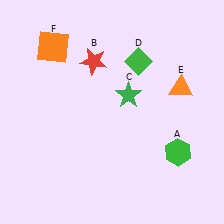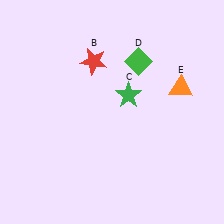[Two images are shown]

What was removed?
The green hexagon (A), the orange square (F) were removed in Image 2.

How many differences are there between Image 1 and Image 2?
There are 2 differences between the two images.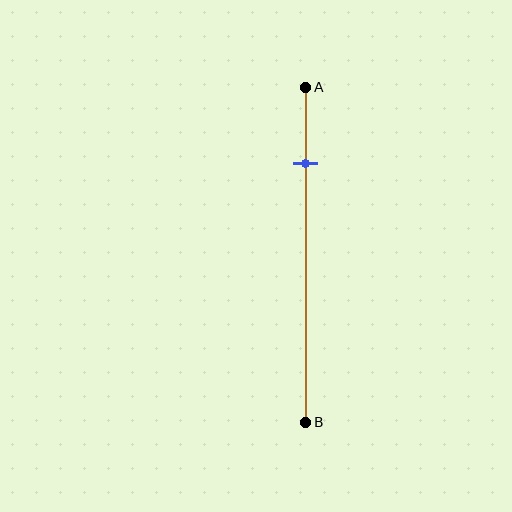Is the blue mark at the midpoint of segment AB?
No, the mark is at about 25% from A, not at the 50% midpoint.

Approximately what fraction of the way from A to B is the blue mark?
The blue mark is approximately 25% of the way from A to B.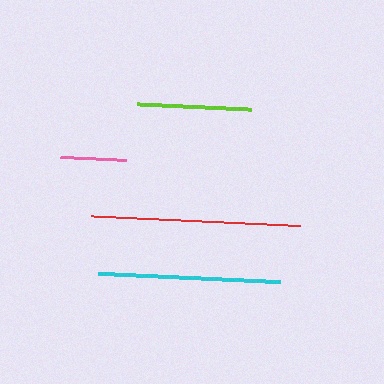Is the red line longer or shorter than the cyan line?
The red line is longer than the cyan line.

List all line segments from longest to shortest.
From longest to shortest: red, cyan, lime, pink.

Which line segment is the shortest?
The pink line is the shortest at approximately 66 pixels.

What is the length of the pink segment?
The pink segment is approximately 66 pixels long.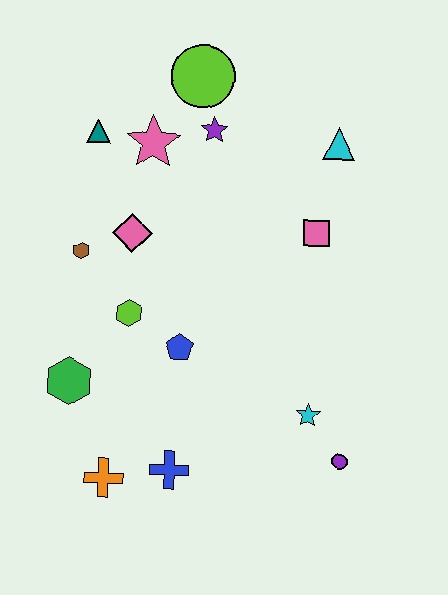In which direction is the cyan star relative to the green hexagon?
The cyan star is to the right of the green hexagon.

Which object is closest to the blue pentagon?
The lime hexagon is closest to the blue pentagon.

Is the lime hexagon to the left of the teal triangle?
No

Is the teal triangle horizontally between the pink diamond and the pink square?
No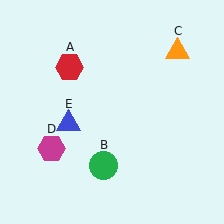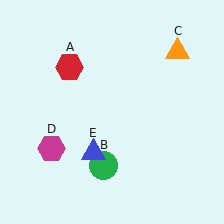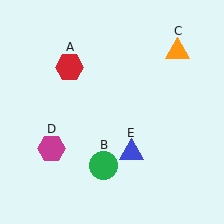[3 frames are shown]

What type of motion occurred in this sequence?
The blue triangle (object E) rotated counterclockwise around the center of the scene.